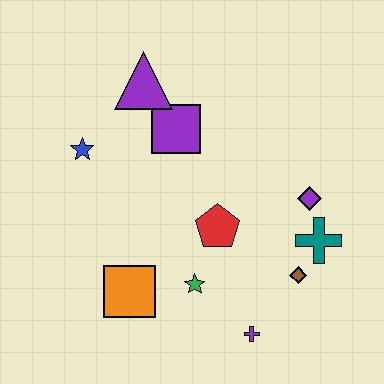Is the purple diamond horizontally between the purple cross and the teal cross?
Yes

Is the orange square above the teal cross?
No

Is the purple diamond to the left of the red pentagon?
No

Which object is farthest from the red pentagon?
The purple triangle is farthest from the red pentagon.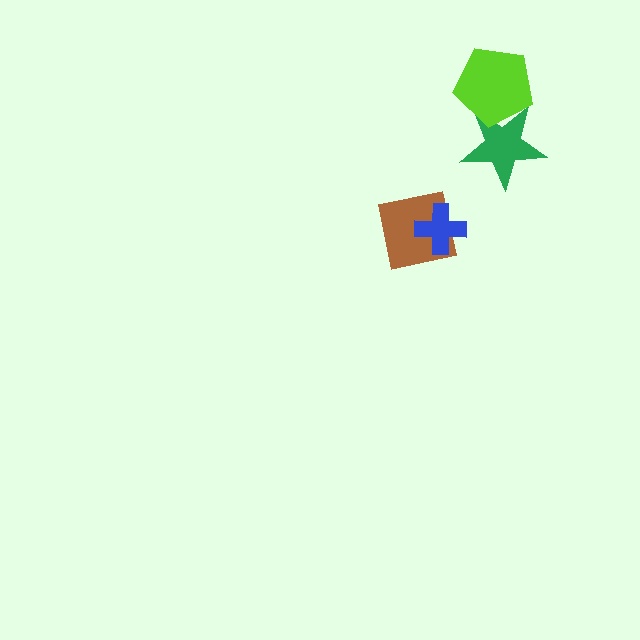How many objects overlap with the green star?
1 object overlaps with the green star.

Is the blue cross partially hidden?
No, no other shape covers it.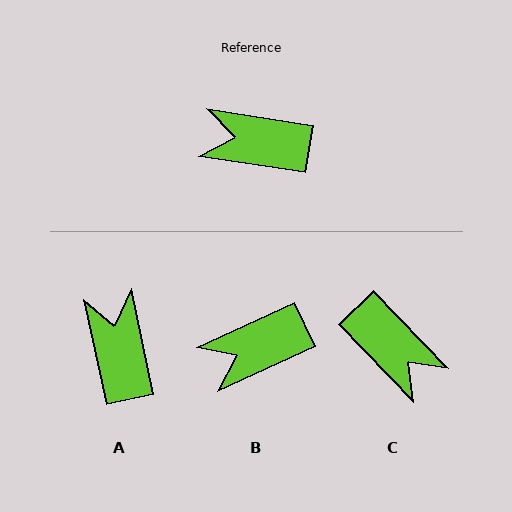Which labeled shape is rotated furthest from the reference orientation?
C, about 143 degrees away.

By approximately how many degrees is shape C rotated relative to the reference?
Approximately 143 degrees counter-clockwise.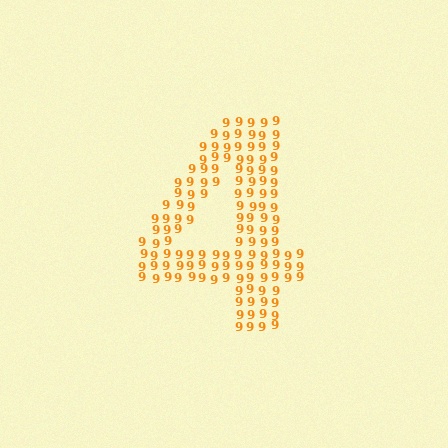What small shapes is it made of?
It is made of small digit 9's.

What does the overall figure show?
The overall figure shows the digit 4.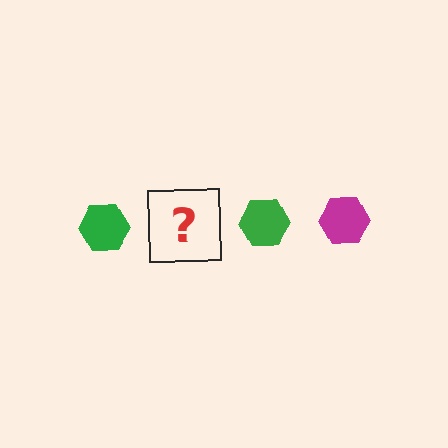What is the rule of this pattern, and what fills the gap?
The rule is that the pattern cycles through green, magenta hexagons. The gap should be filled with a magenta hexagon.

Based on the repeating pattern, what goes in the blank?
The blank should be a magenta hexagon.